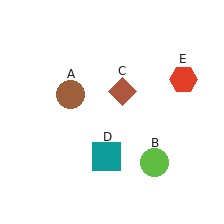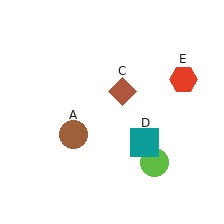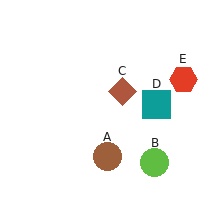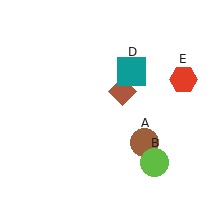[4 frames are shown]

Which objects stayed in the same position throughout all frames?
Lime circle (object B) and brown diamond (object C) and red hexagon (object E) remained stationary.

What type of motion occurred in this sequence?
The brown circle (object A), teal square (object D) rotated counterclockwise around the center of the scene.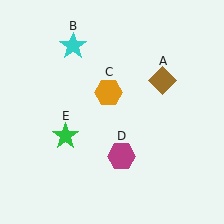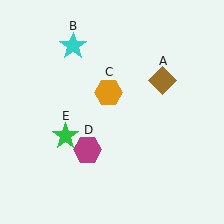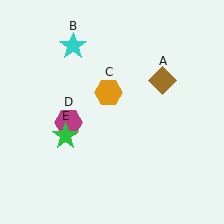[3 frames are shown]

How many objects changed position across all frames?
1 object changed position: magenta hexagon (object D).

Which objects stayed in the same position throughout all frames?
Brown diamond (object A) and cyan star (object B) and orange hexagon (object C) and green star (object E) remained stationary.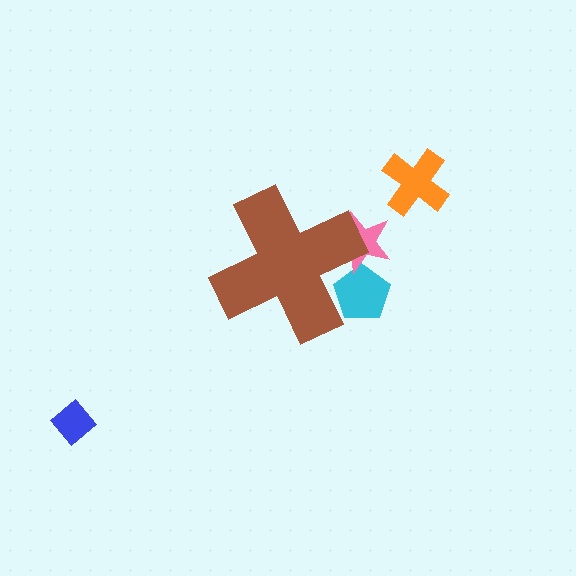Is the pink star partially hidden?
Yes, the pink star is partially hidden behind the brown cross.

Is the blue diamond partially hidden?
No, the blue diamond is fully visible.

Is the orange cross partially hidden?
No, the orange cross is fully visible.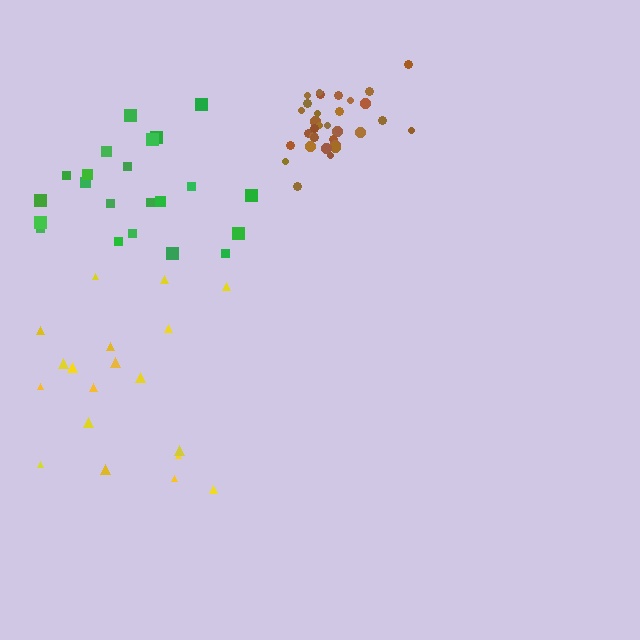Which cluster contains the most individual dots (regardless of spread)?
Brown (33).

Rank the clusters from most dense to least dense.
brown, green, yellow.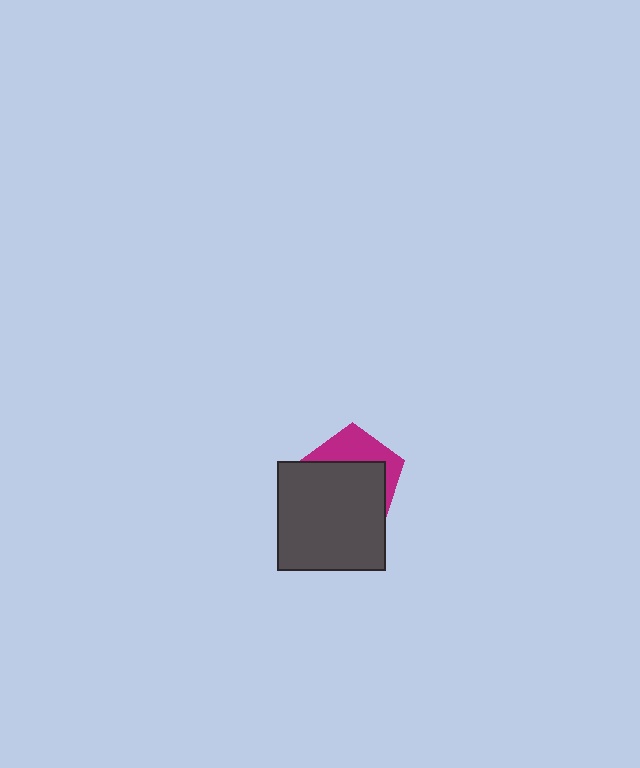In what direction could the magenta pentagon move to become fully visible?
The magenta pentagon could move up. That would shift it out from behind the dark gray square entirely.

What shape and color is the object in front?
The object in front is a dark gray square.